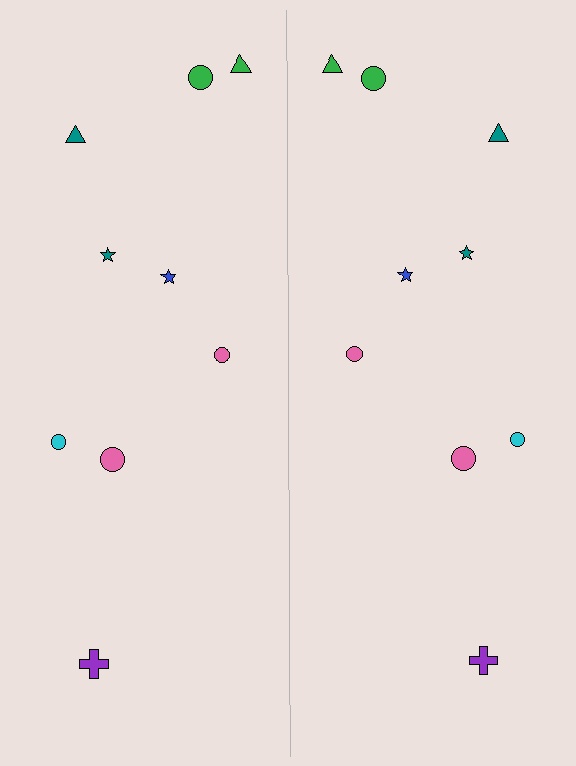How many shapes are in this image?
There are 18 shapes in this image.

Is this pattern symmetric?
Yes, this pattern has bilateral (reflection) symmetry.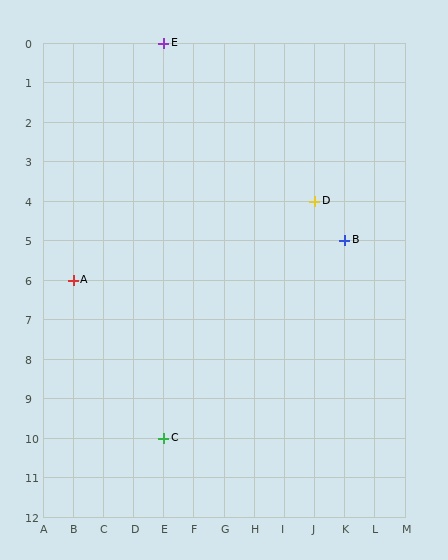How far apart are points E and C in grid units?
Points E and C are 10 rows apart.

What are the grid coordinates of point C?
Point C is at grid coordinates (E, 10).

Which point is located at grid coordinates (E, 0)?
Point E is at (E, 0).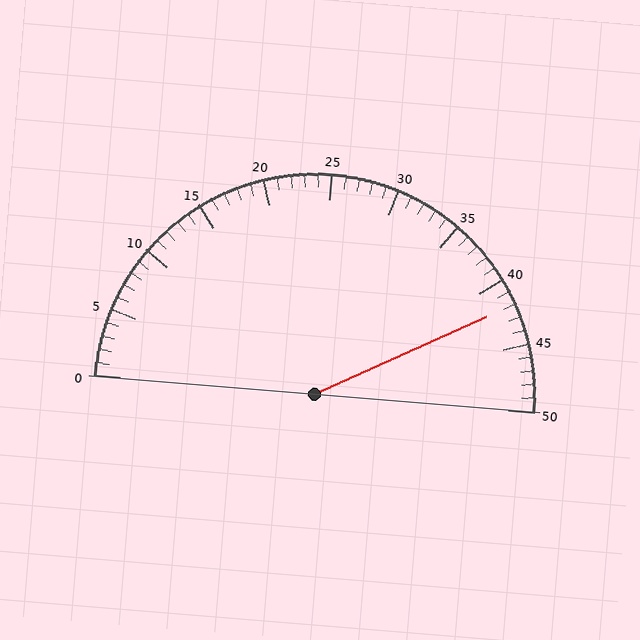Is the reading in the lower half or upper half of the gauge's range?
The reading is in the upper half of the range (0 to 50).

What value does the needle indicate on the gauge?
The needle indicates approximately 42.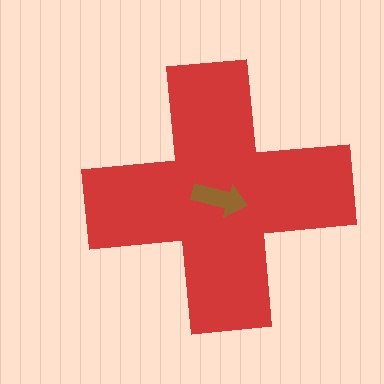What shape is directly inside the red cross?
The brown arrow.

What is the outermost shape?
The red cross.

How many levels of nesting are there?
2.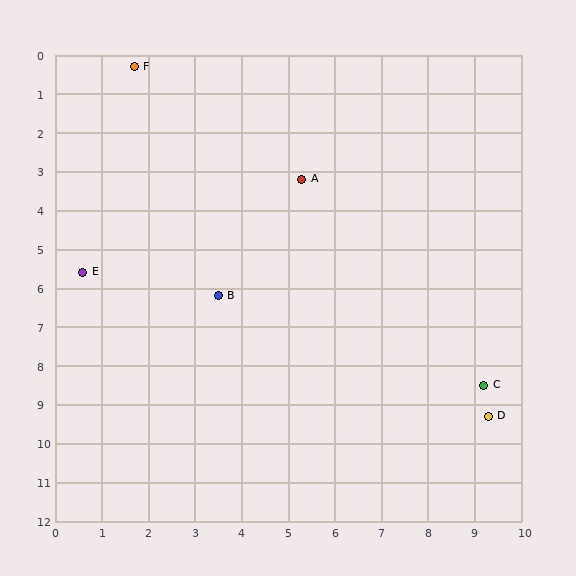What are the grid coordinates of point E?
Point E is at approximately (0.6, 5.6).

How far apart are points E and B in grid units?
Points E and B are about 3.0 grid units apart.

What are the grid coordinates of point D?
Point D is at approximately (9.3, 9.3).